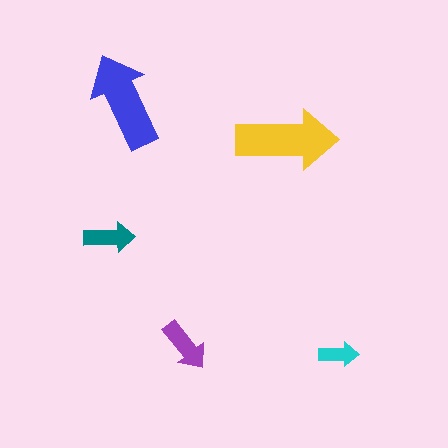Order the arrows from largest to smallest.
the yellow one, the blue one, the purple one, the teal one, the cyan one.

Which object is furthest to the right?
The cyan arrow is rightmost.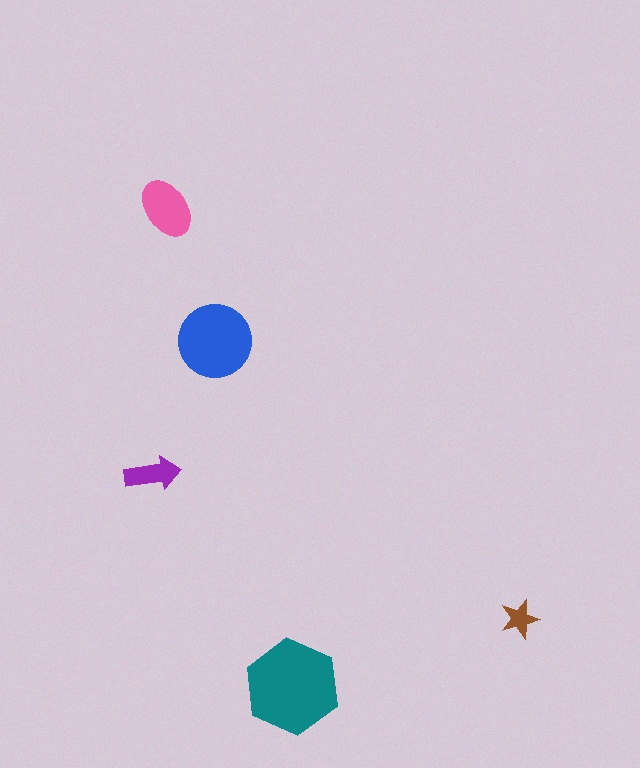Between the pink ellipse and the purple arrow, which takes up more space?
The pink ellipse.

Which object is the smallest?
The brown star.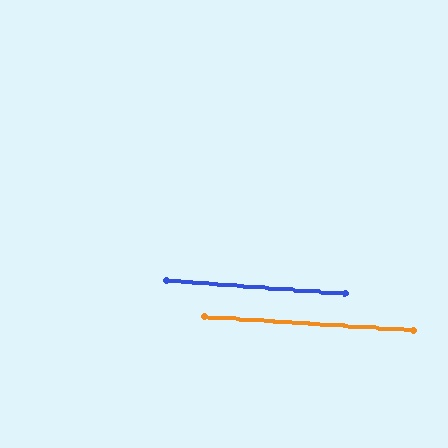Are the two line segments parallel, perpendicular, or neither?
Parallel — their directions differ by only 0.7°.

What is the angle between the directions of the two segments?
Approximately 1 degree.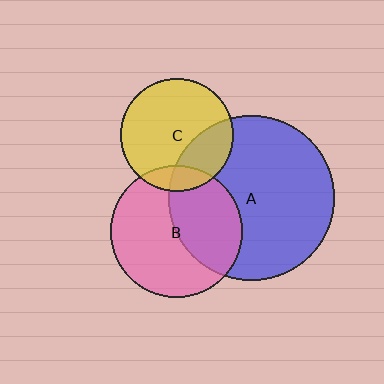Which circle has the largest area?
Circle A (blue).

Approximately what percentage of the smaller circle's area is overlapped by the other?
Approximately 40%.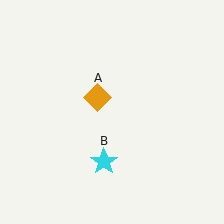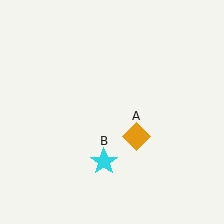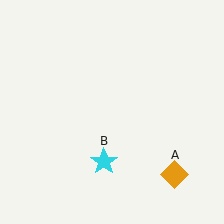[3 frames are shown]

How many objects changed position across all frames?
1 object changed position: orange diamond (object A).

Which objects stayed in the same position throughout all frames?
Cyan star (object B) remained stationary.